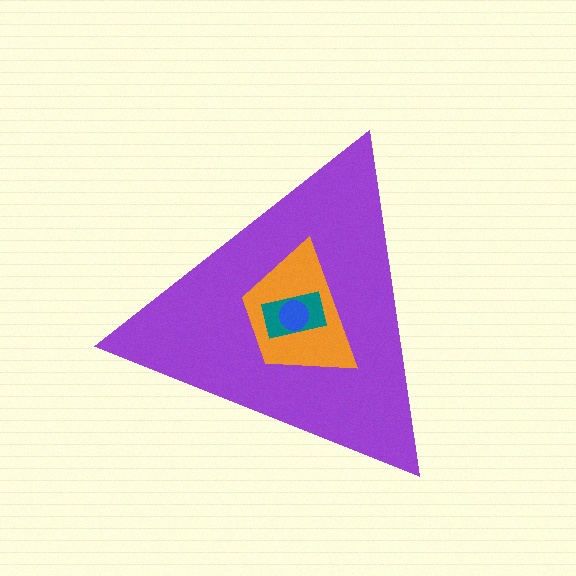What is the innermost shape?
The blue circle.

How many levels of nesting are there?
4.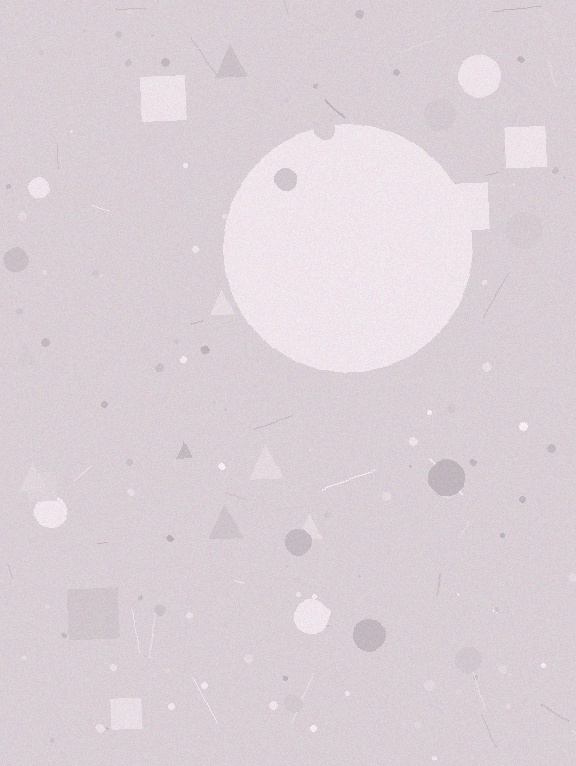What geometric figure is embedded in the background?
A circle is embedded in the background.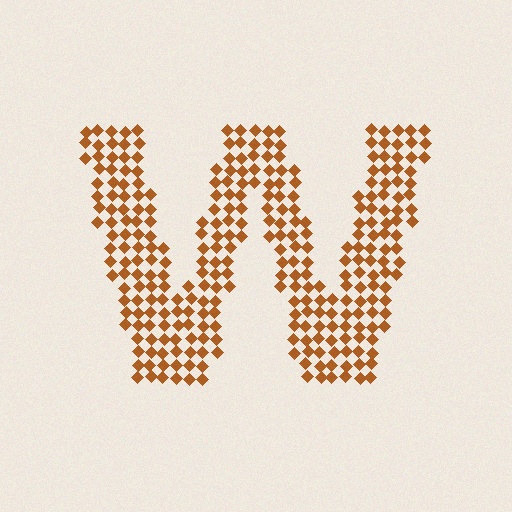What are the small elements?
The small elements are diamonds.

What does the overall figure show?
The overall figure shows the letter W.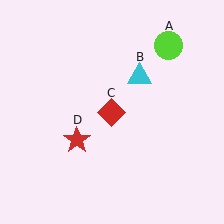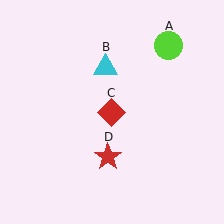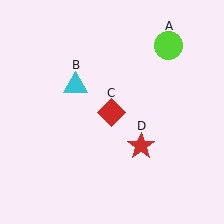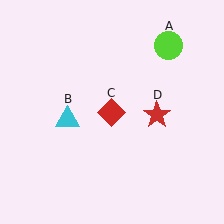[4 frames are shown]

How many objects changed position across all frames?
2 objects changed position: cyan triangle (object B), red star (object D).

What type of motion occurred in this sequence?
The cyan triangle (object B), red star (object D) rotated counterclockwise around the center of the scene.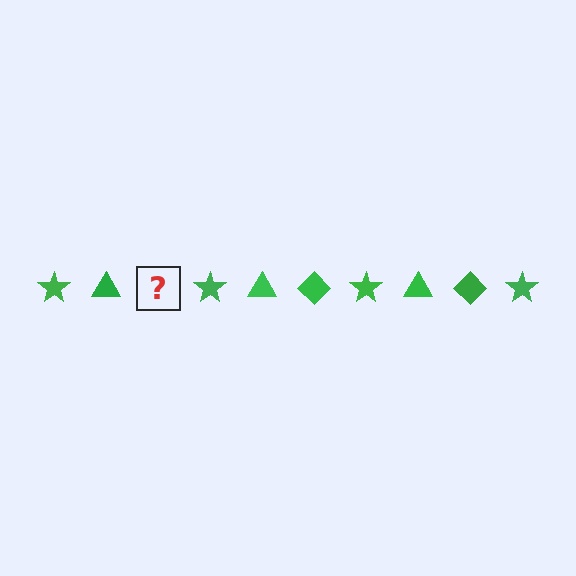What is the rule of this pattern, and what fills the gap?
The rule is that the pattern cycles through star, triangle, diamond shapes in green. The gap should be filled with a green diamond.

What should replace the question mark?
The question mark should be replaced with a green diamond.